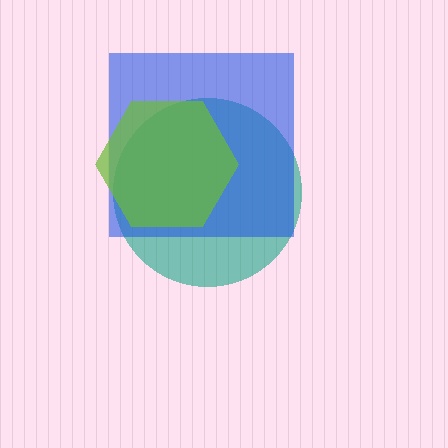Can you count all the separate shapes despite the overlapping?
Yes, there are 3 separate shapes.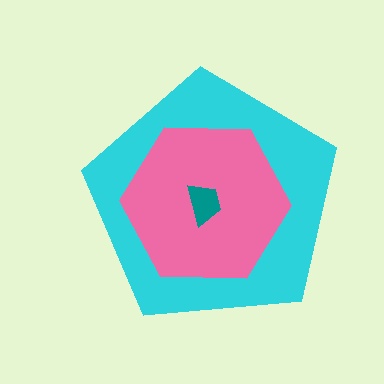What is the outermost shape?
The cyan pentagon.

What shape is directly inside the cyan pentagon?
The pink hexagon.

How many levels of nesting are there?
3.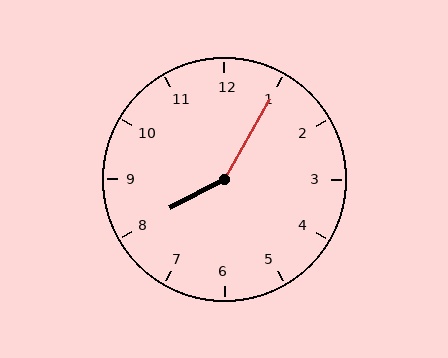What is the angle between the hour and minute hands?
Approximately 148 degrees.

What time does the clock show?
8:05.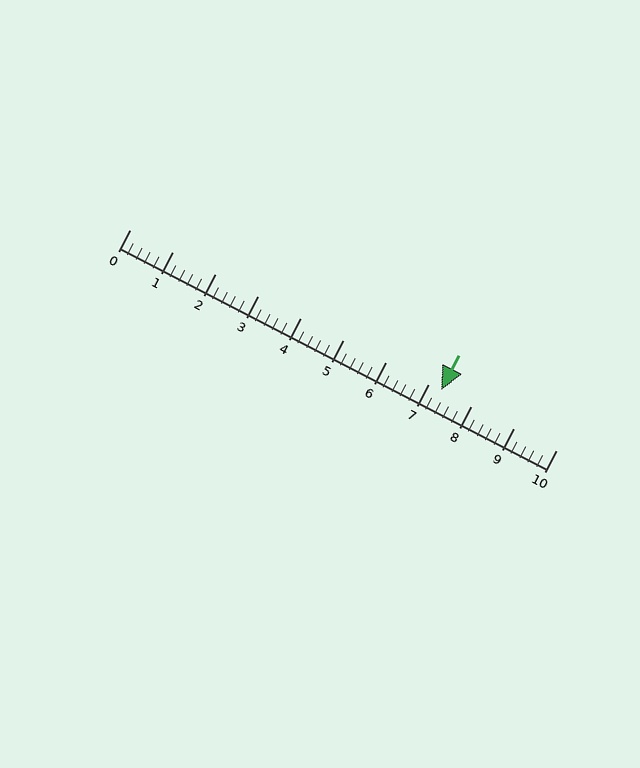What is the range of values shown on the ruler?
The ruler shows values from 0 to 10.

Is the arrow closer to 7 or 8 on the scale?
The arrow is closer to 7.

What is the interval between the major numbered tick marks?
The major tick marks are spaced 1 units apart.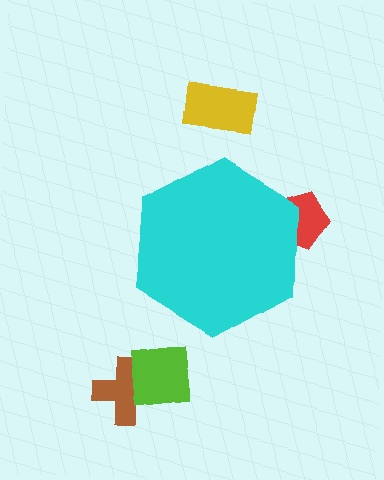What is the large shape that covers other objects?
A cyan hexagon.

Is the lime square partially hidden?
No, the lime square is fully visible.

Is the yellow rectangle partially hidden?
No, the yellow rectangle is fully visible.